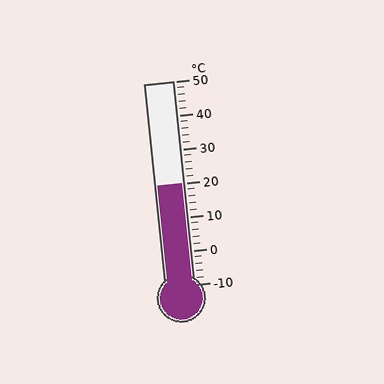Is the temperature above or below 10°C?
The temperature is above 10°C.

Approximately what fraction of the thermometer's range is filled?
The thermometer is filled to approximately 50% of its range.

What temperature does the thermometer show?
The thermometer shows approximately 20°C.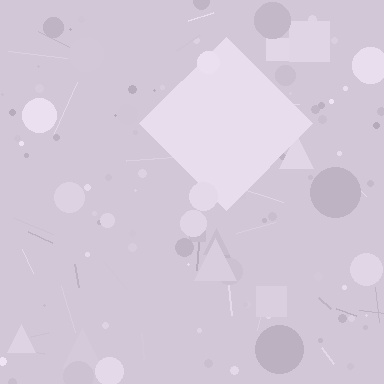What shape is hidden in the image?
A diamond is hidden in the image.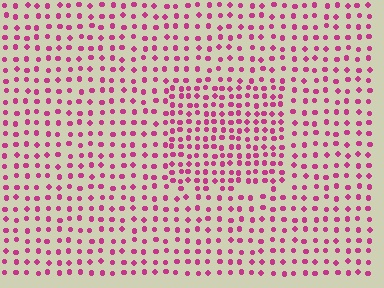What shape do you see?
I see a rectangle.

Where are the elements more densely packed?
The elements are more densely packed inside the rectangle boundary.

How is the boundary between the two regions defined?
The boundary is defined by a change in element density (approximately 1.6x ratio). All elements are the same color, size, and shape.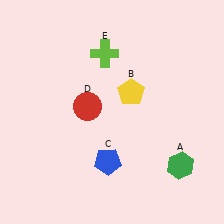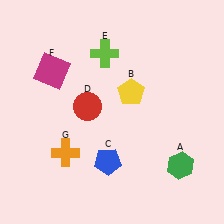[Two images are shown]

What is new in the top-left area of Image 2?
A magenta square (F) was added in the top-left area of Image 2.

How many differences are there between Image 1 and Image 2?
There are 2 differences between the two images.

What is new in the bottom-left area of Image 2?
An orange cross (G) was added in the bottom-left area of Image 2.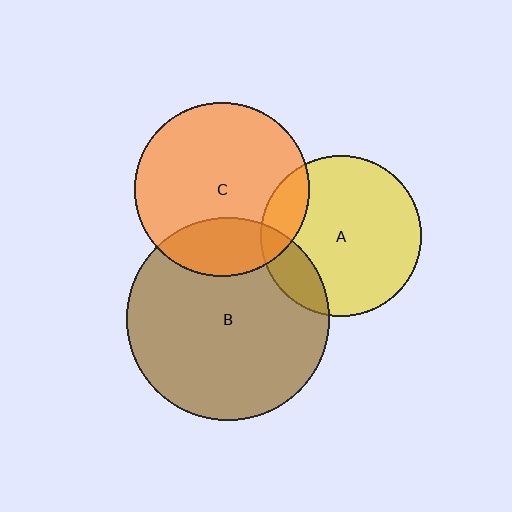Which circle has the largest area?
Circle B (brown).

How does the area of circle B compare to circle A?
Approximately 1.6 times.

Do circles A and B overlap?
Yes.